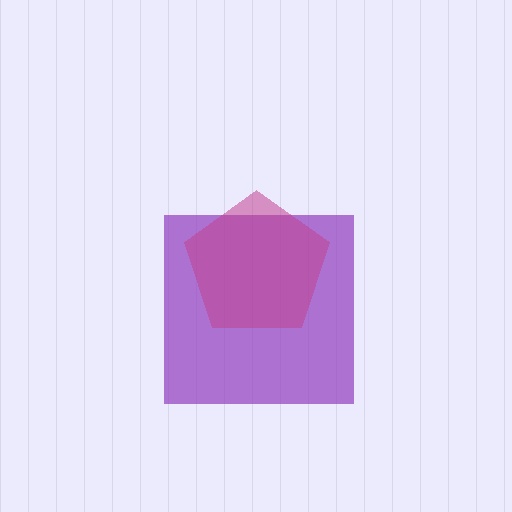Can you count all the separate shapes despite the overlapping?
Yes, there are 2 separate shapes.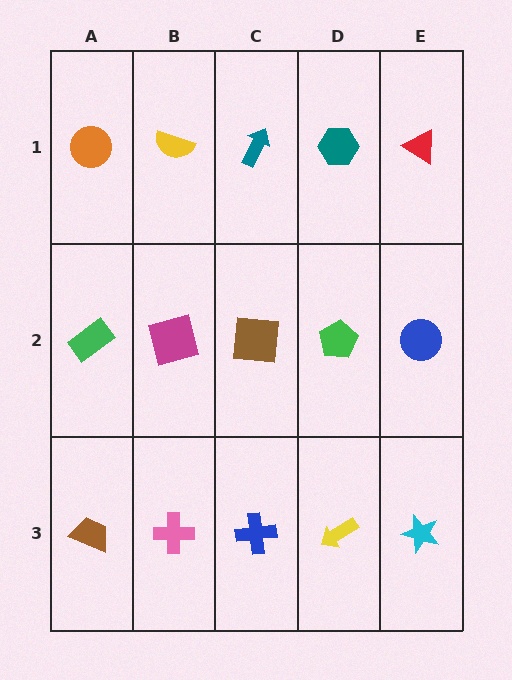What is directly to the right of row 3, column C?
A yellow arrow.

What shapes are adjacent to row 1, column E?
A blue circle (row 2, column E), a teal hexagon (row 1, column D).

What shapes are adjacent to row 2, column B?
A yellow semicircle (row 1, column B), a pink cross (row 3, column B), a green rectangle (row 2, column A), a brown square (row 2, column C).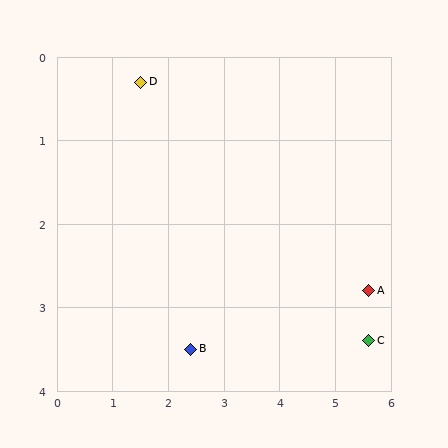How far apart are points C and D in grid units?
Points C and D are about 5.1 grid units apart.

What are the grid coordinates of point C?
Point C is at approximately (5.6, 3.4).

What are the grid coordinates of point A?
Point A is at approximately (5.6, 2.8).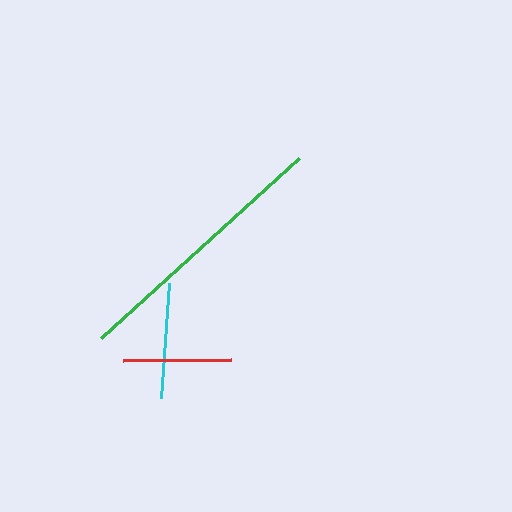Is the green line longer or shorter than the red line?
The green line is longer than the red line.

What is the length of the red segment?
The red segment is approximately 108 pixels long.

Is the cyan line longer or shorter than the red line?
The cyan line is longer than the red line.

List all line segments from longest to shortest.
From longest to shortest: green, cyan, red.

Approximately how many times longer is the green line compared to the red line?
The green line is approximately 2.5 times the length of the red line.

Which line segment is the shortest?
The red line is the shortest at approximately 108 pixels.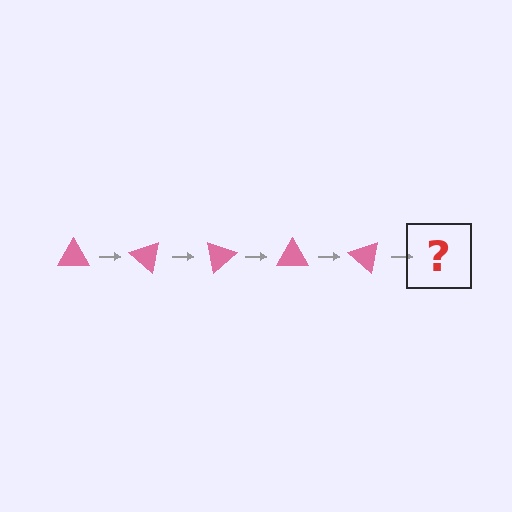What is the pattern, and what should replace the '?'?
The pattern is that the triangle rotates 40 degrees each step. The '?' should be a pink triangle rotated 200 degrees.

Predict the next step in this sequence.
The next step is a pink triangle rotated 200 degrees.